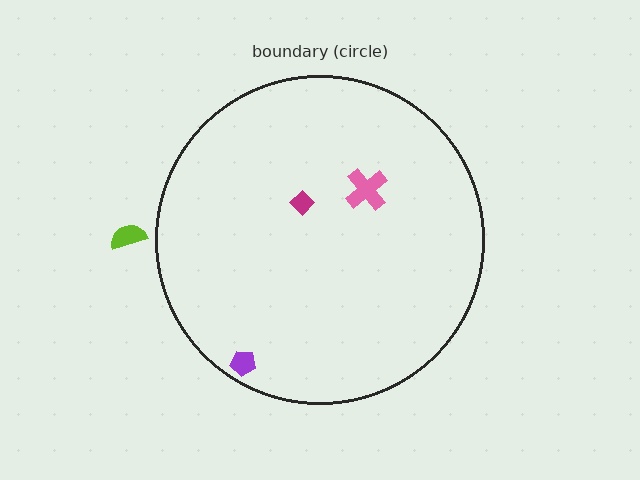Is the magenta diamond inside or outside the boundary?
Inside.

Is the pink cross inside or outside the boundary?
Inside.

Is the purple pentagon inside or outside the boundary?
Inside.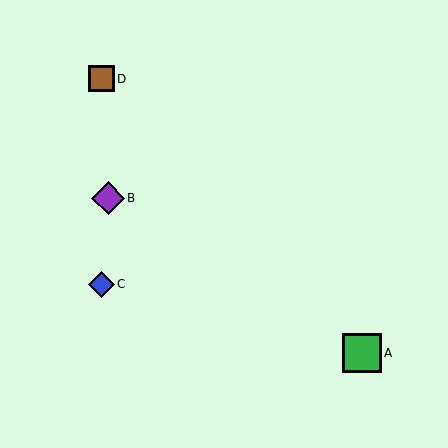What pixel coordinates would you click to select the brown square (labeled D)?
Click at (101, 79) to select the brown square D.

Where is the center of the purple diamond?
The center of the purple diamond is at (108, 198).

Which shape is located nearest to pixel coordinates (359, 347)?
The green square (labeled A) at (362, 353) is nearest to that location.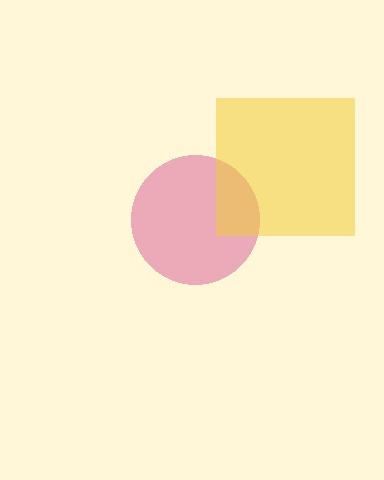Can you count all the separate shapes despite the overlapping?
Yes, there are 2 separate shapes.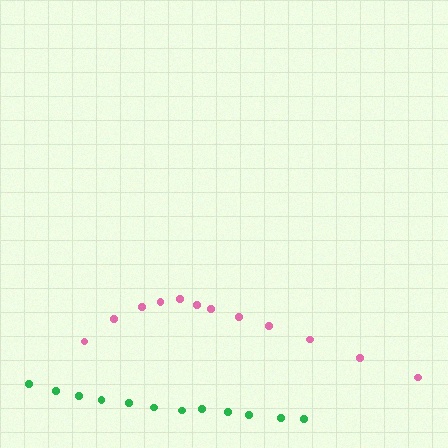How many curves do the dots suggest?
There are 2 distinct paths.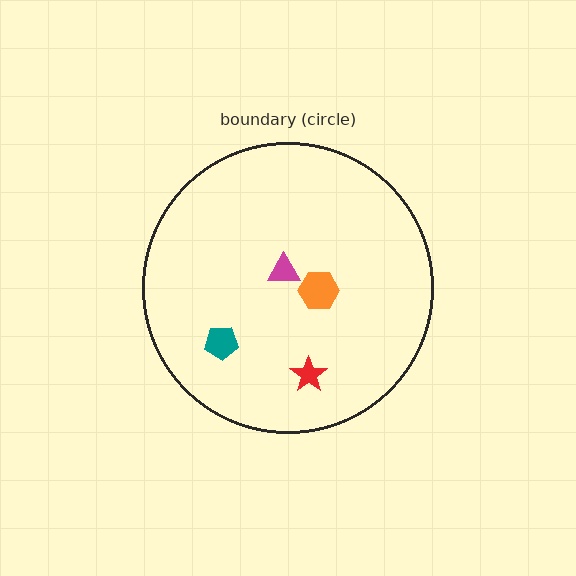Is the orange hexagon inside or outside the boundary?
Inside.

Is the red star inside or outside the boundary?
Inside.